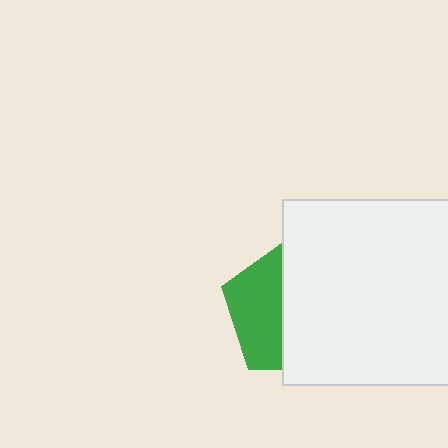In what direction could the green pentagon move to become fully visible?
The green pentagon could move left. That would shift it out from behind the white square entirely.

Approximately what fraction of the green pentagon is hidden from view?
Roughly 60% of the green pentagon is hidden behind the white square.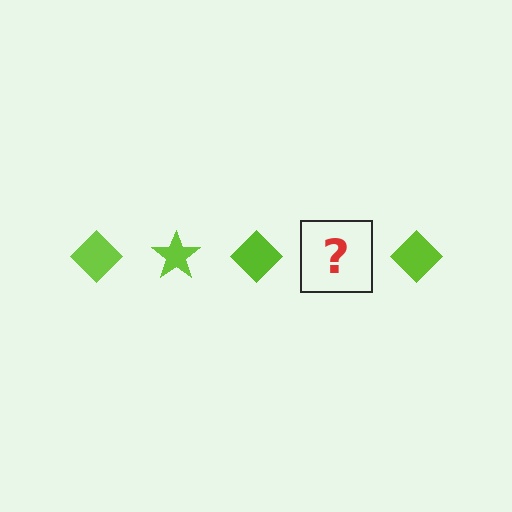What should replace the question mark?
The question mark should be replaced with a lime star.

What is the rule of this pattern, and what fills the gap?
The rule is that the pattern cycles through diamond, star shapes in lime. The gap should be filled with a lime star.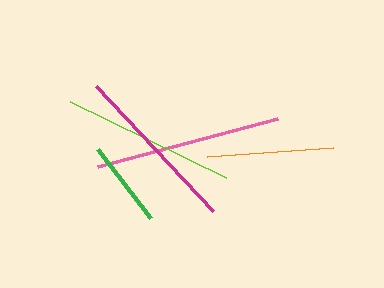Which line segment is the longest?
The pink line is the longest at approximately 186 pixels.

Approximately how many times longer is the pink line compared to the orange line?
The pink line is approximately 1.5 times the length of the orange line.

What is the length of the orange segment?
The orange segment is approximately 126 pixels long.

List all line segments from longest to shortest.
From longest to shortest: pink, lime, magenta, orange, green.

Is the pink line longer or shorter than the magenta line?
The pink line is longer than the magenta line.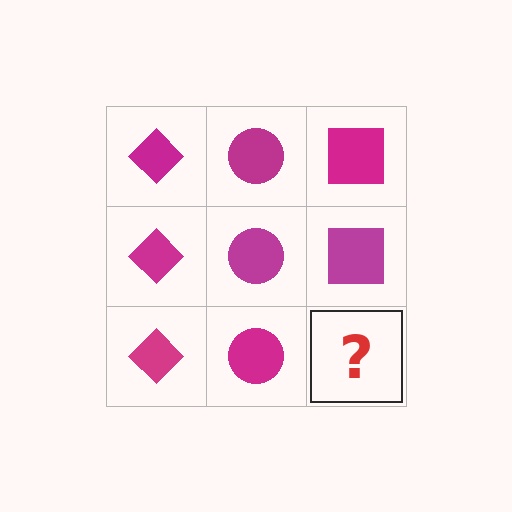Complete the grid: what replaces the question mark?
The question mark should be replaced with a magenta square.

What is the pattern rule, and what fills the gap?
The rule is that each column has a consistent shape. The gap should be filled with a magenta square.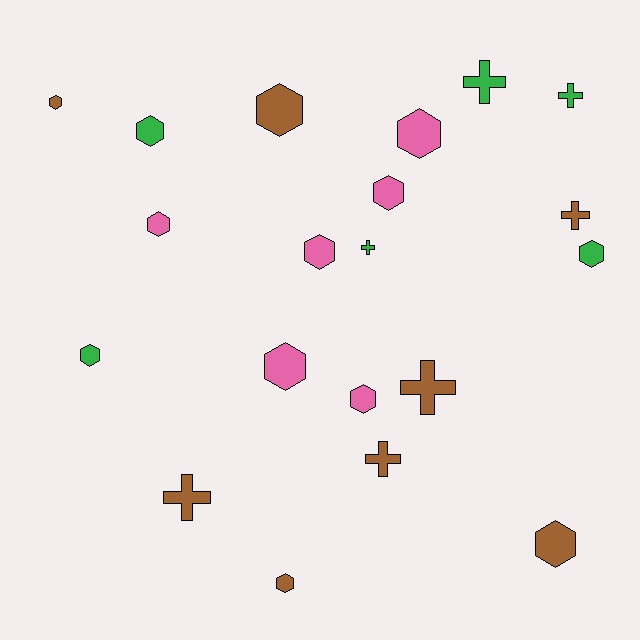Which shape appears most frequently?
Hexagon, with 13 objects.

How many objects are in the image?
There are 20 objects.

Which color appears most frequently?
Brown, with 8 objects.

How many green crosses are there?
There are 3 green crosses.